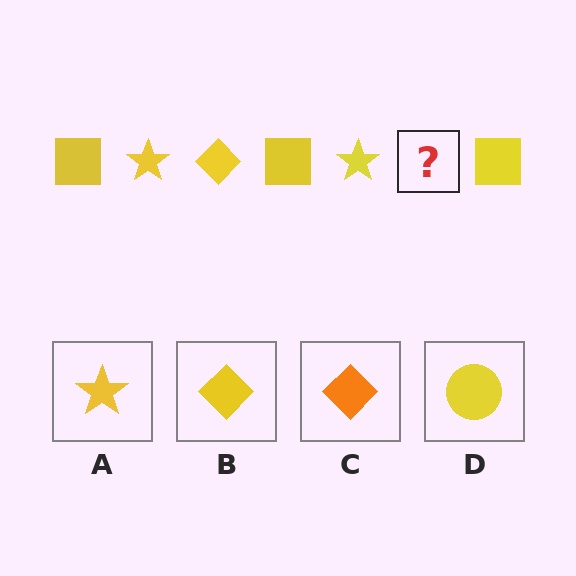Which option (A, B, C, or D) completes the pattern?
B.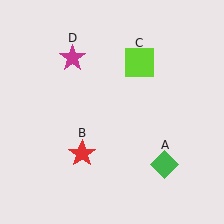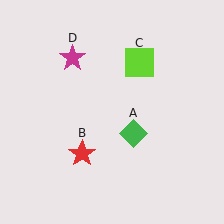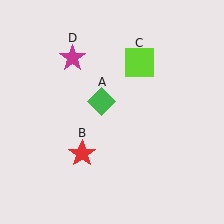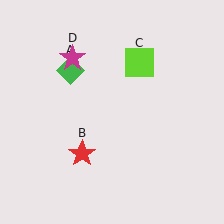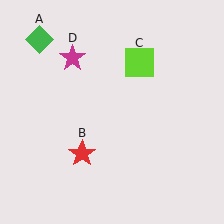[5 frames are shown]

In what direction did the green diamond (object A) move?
The green diamond (object A) moved up and to the left.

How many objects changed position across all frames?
1 object changed position: green diamond (object A).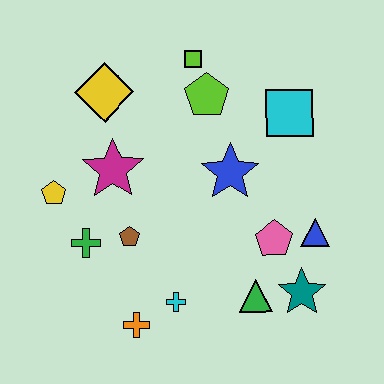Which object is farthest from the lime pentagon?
The orange cross is farthest from the lime pentagon.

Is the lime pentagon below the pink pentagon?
No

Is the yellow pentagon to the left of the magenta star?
Yes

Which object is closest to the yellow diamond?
The magenta star is closest to the yellow diamond.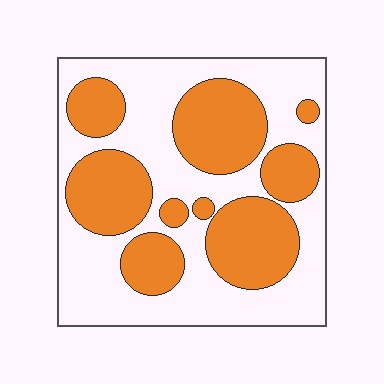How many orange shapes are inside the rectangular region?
9.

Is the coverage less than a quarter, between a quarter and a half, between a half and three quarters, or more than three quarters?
Between a quarter and a half.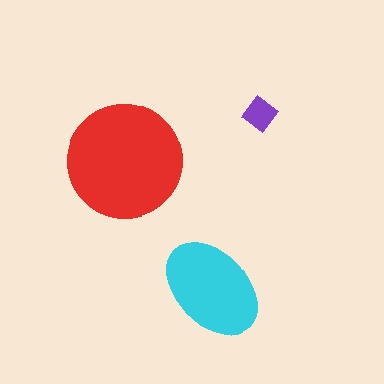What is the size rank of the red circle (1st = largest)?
1st.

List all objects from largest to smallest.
The red circle, the cyan ellipse, the purple diamond.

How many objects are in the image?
There are 3 objects in the image.